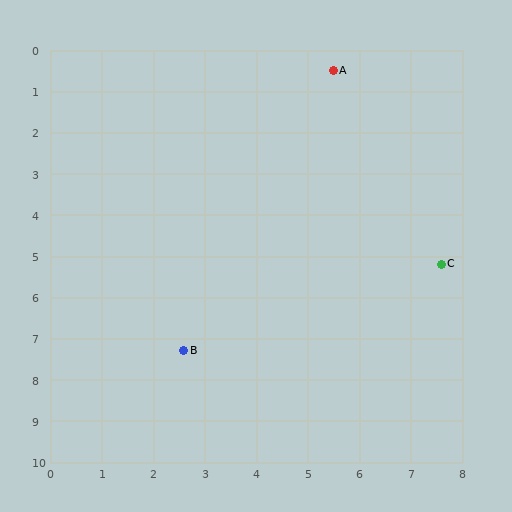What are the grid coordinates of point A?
Point A is at approximately (5.5, 0.5).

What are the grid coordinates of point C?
Point C is at approximately (7.6, 5.2).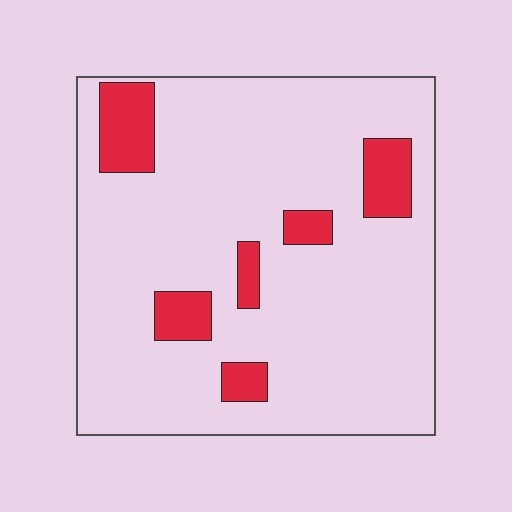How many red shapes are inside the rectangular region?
6.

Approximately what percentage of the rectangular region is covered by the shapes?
Approximately 15%.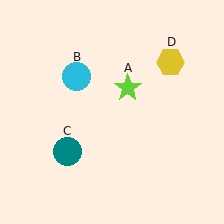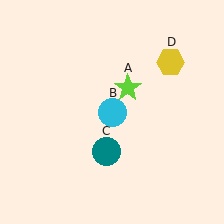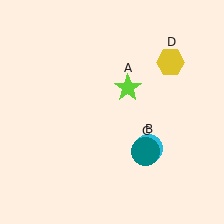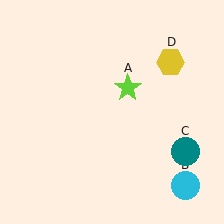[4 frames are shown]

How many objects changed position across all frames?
2 objects changed position: cyan circle (object B), teal circle (object C).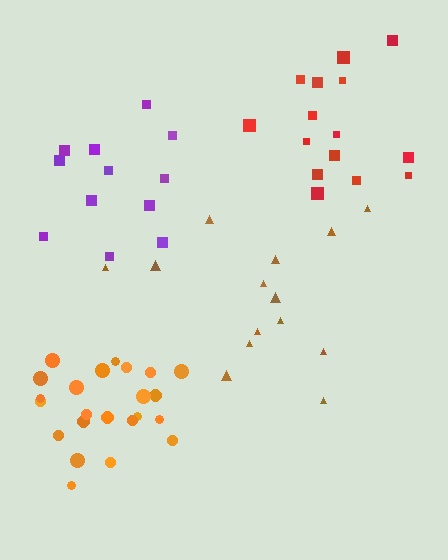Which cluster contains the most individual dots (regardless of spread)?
Orange (23).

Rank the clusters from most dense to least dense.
orange, red, brown, purple.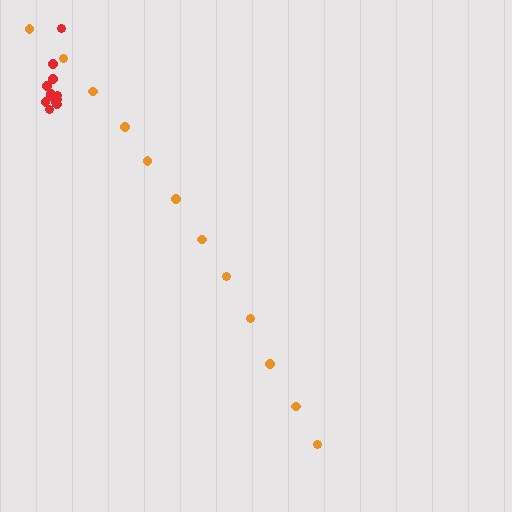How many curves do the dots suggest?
There are 2 distinct paths.